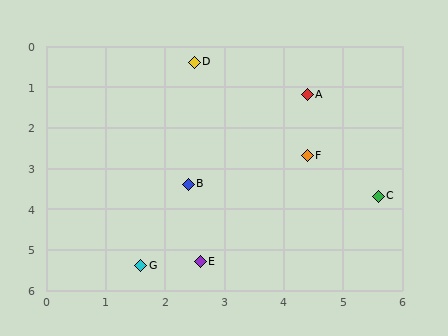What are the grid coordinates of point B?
Point B is at approximately (2.4, 3.4).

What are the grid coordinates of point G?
Point G is at approximately (1.6, 5.4).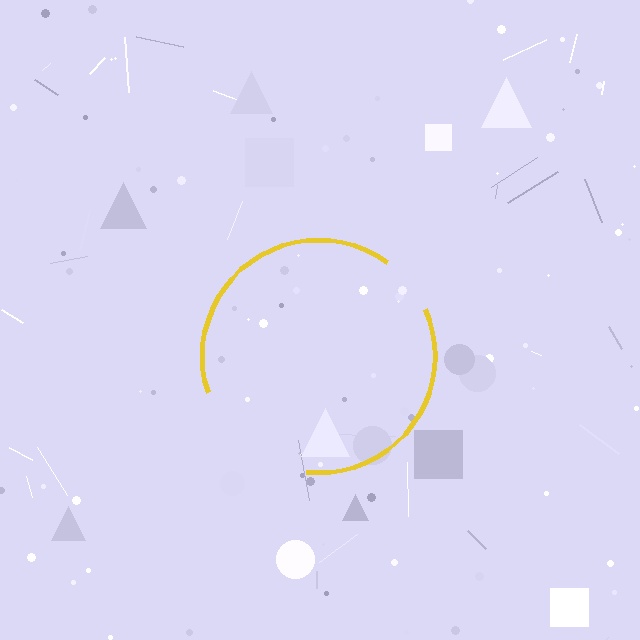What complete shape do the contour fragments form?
The contour fragments form a circle.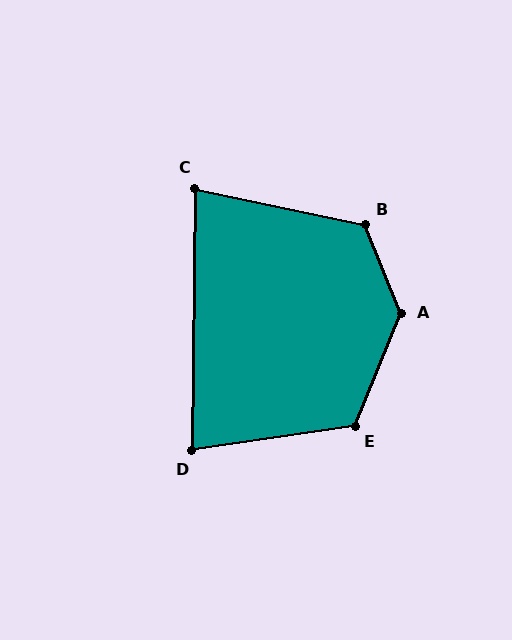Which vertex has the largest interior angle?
A, at approximately 136 degrees.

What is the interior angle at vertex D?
Approximately 81 degrees (acute).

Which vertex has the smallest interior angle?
C, at approximately 79 degrees.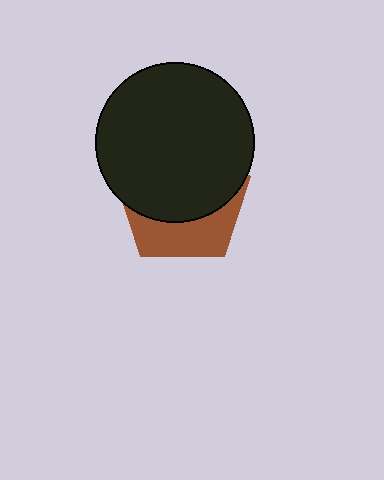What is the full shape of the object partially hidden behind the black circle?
The partially hidden object is a brown pentagon.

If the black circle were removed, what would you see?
You would see the complete brown pentagon.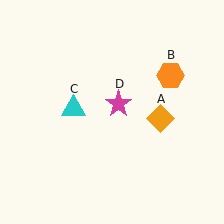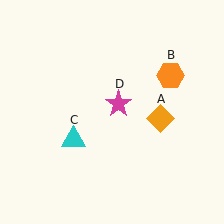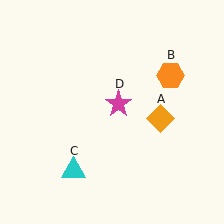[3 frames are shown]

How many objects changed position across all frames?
1 object changed position: cyan triangle (object C).